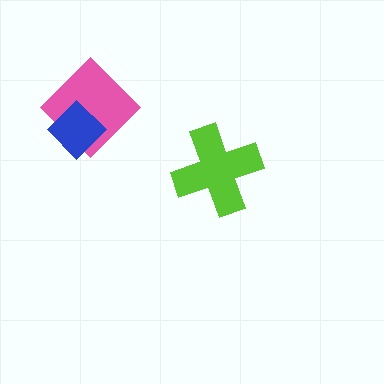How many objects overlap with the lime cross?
0 objects overlap with the lime cross.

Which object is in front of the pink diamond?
The blue diamond is in front of the pink diamond.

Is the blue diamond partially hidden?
No, no other shape covers it.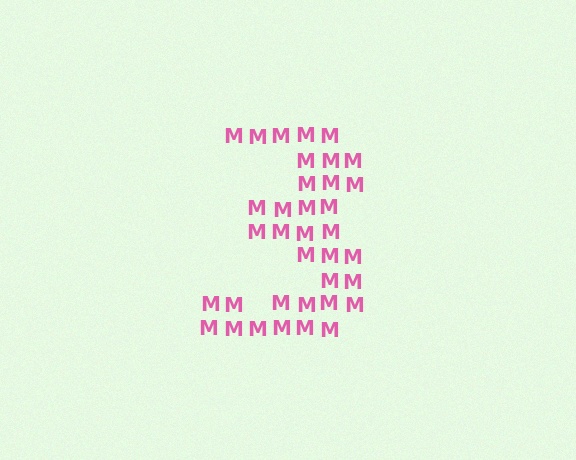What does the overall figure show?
The overall figure shows the digit 3.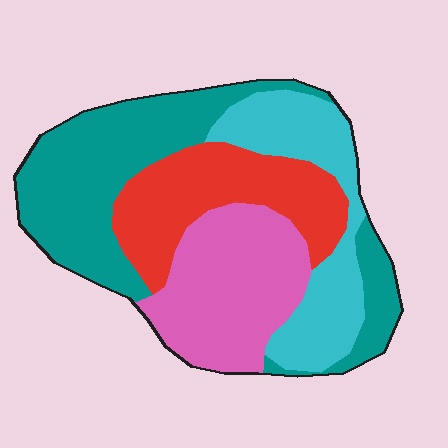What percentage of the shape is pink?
Pink covers around 25% of the shape.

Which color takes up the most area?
Teal, at roughly 35%.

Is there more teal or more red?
Teal.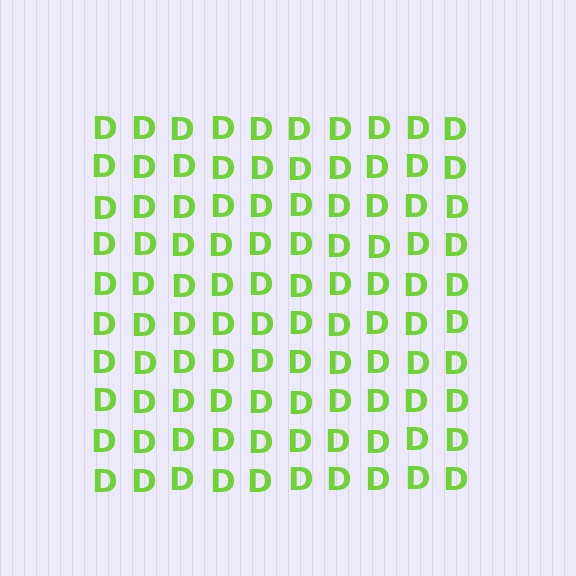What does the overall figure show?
The overall figure shows a square.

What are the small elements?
The small elements are letter D's.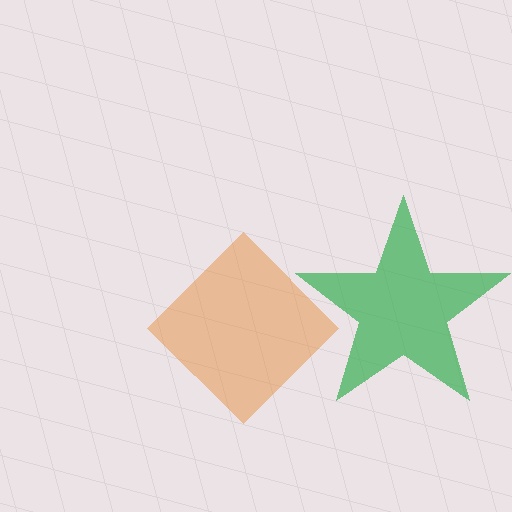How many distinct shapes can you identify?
There are 2 distinct shapes: an orange diamond, a green star.